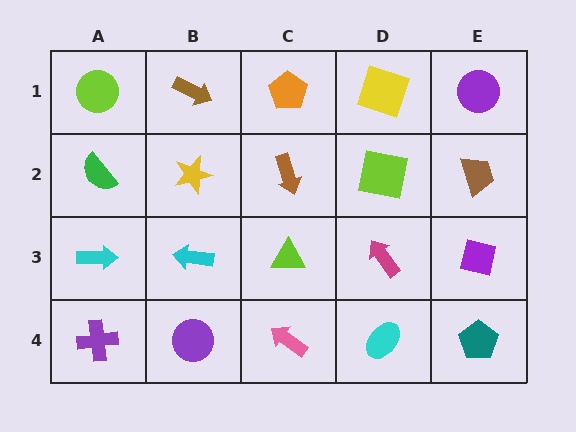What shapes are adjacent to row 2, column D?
A yellow square (row 1, column D), a magenta arrow (row 3, column D), a brown arrow (row 2, column C), a brown trapezoid (row 2, column E).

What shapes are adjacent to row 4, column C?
A lime triangle (row 3, column C), a purple circle (row 4, column B), a cyan ellipse (row 4, column D).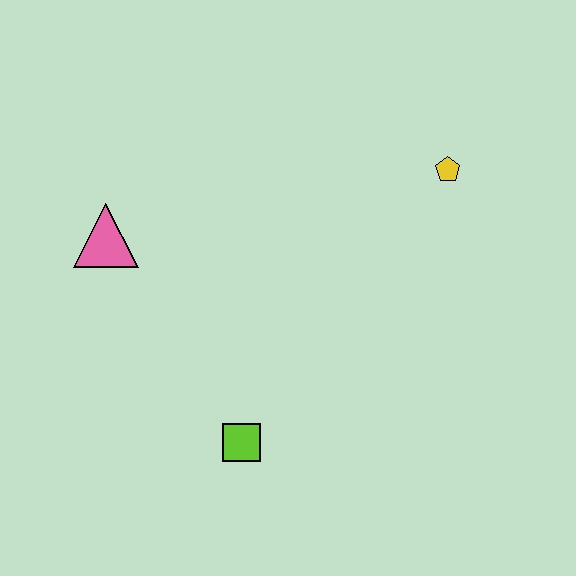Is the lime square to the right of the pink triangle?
Yes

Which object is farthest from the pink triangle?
The yellow pentagon is farthest from the pink triangle.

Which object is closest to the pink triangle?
The lime square is closest to the pink triangle.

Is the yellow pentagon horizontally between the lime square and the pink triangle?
No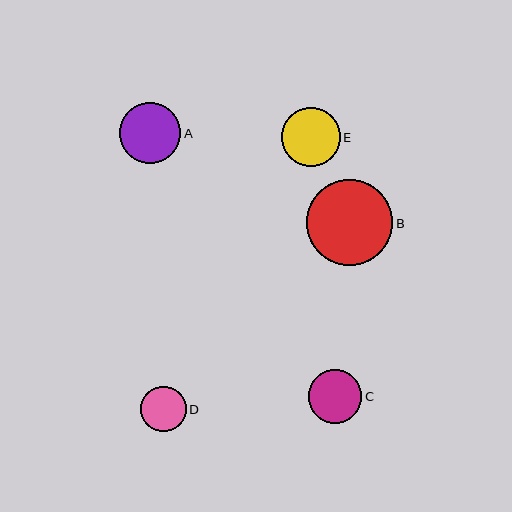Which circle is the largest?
Circle B is the largest with a size of approximately 86 pixels.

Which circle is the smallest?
Circle D is the smallest with a size of approximately 45 pixels.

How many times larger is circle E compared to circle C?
Circle E is approximately 1.1 times the size of circle C.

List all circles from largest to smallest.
From largest to smallest: B, A, E, C, D.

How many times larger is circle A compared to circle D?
Circle A is approximately 1.3 times the size of circle D.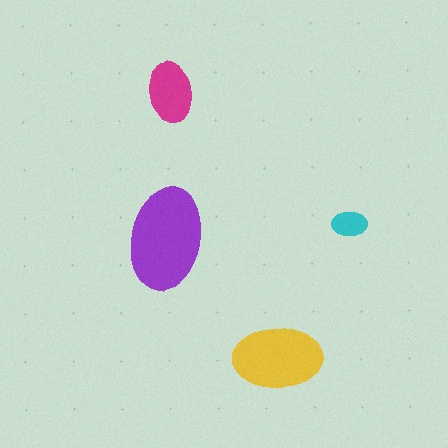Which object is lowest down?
The yellow ellipse is bottommost.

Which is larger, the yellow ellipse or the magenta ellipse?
The yellow one.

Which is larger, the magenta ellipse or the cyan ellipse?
The magenta one.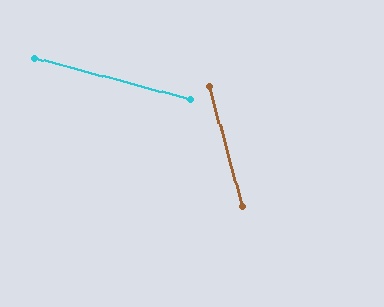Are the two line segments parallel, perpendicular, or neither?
Neither parallel nor perpendicular — they differ by about 60°.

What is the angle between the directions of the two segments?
Approximately 60 degrees.